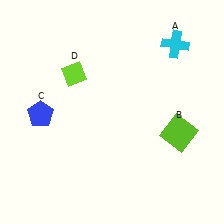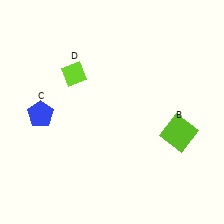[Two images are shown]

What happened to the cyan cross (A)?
The cyan cross (A) was removed in Image 2. It was in the top-right area of Image 1.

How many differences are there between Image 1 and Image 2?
There is 1 difference between the two images.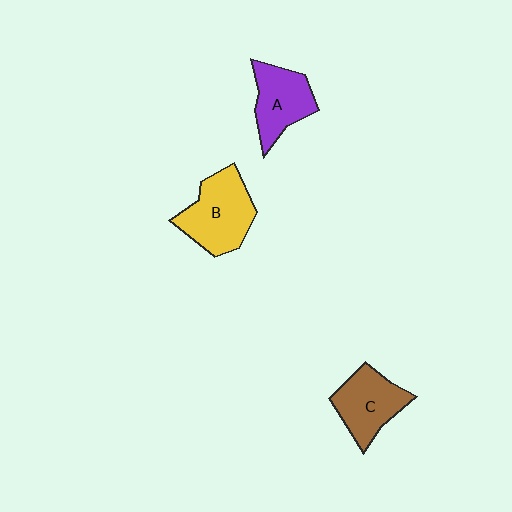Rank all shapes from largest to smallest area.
From largest to smallest: B (yellow), C (brown), A (purple).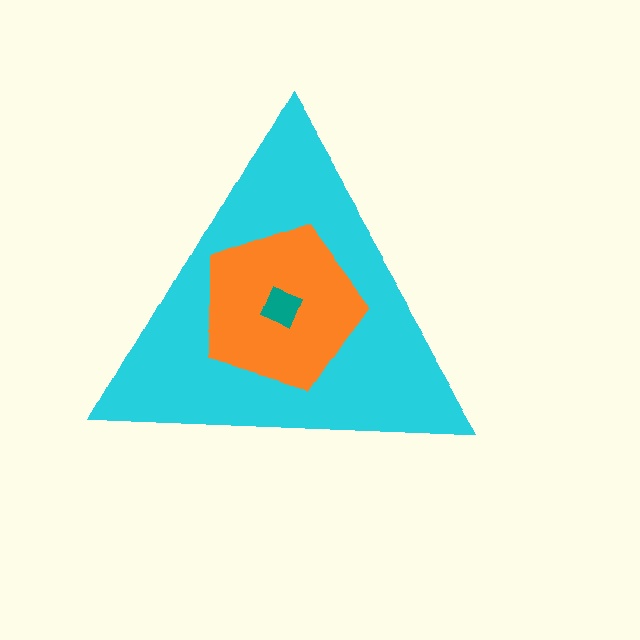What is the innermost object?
The teal diamond.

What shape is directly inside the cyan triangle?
The orange pentagon.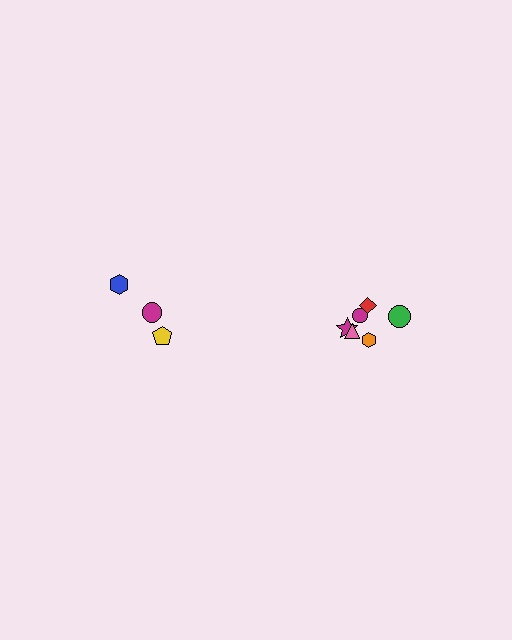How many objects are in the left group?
There are 3 objects.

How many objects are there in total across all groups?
There are 9 objects.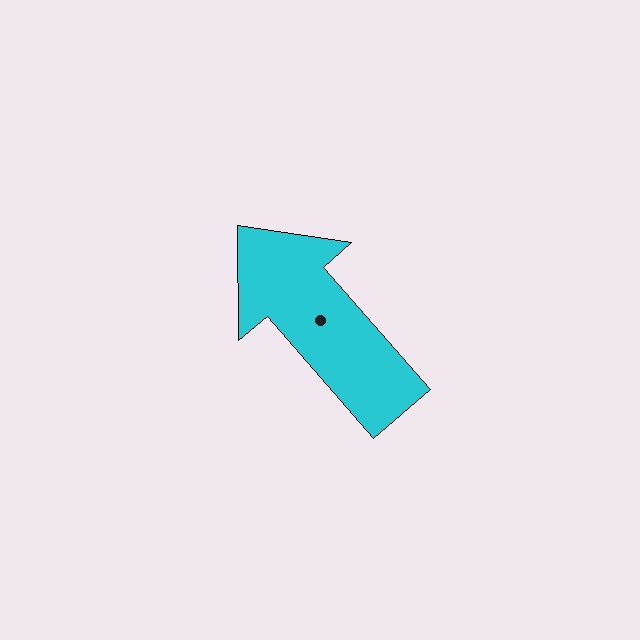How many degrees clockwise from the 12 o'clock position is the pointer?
Approximately 319 degrees.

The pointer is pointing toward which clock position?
Roughly 11 o'clock.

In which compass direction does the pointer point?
Northwest.